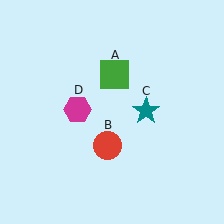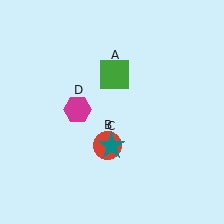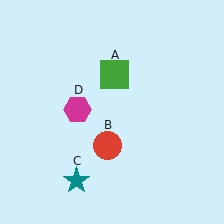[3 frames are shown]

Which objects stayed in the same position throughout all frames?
Green square (object A) and red circle (object B) and magenta hexagon (object D) remained stationary.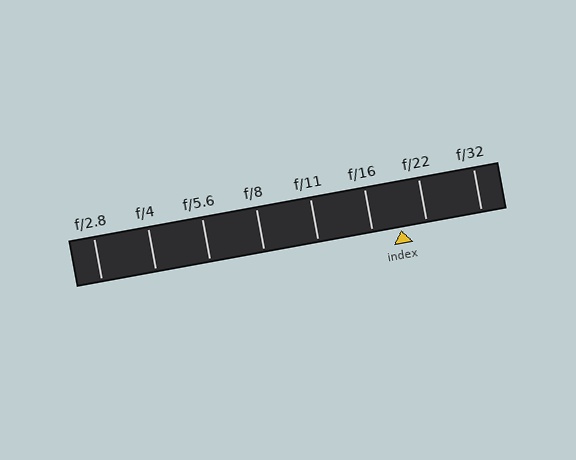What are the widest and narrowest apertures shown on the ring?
The widest aperture shown is f/2.8 and the narrowest is f/32.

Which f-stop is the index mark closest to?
The index mark is closest to f/22.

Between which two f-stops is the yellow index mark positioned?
The index mark is between f/16 and f/22.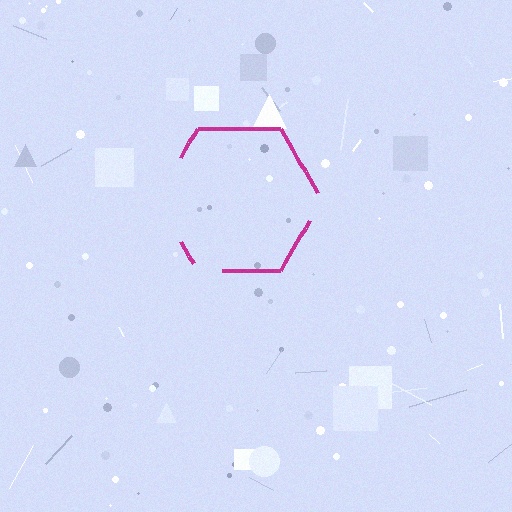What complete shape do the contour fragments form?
The contour fragments form a hexagon.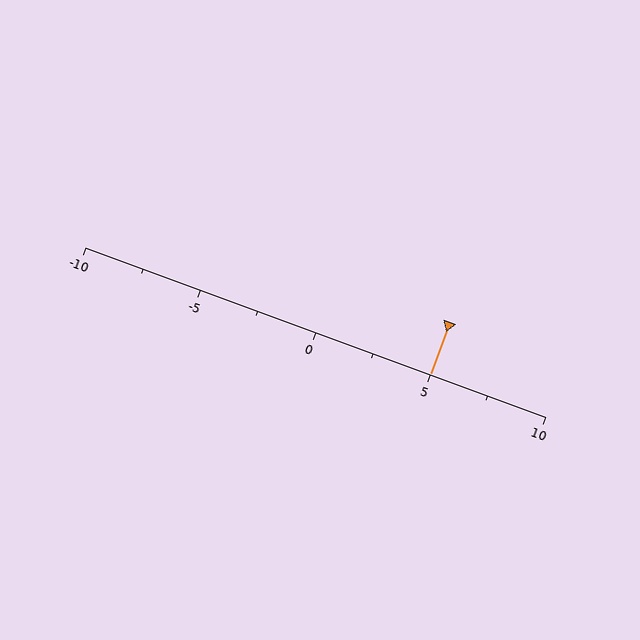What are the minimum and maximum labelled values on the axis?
The axis runs from -10 to 10.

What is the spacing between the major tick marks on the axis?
The major ticks are spaced 5 apart.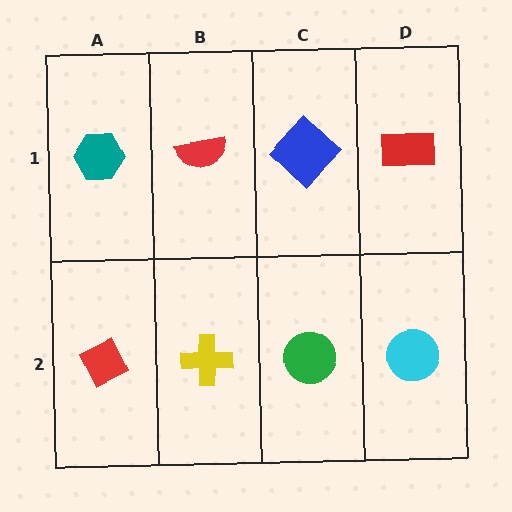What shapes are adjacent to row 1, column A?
A red diamond (row 2, column A), a red semicircle (row 1, column B).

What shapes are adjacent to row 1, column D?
A cyan circle (row 2, column D), a blue diamond (row 1, column C).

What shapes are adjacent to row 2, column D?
A red rectangle (row 1, column D), a green circle (row 2, column C).